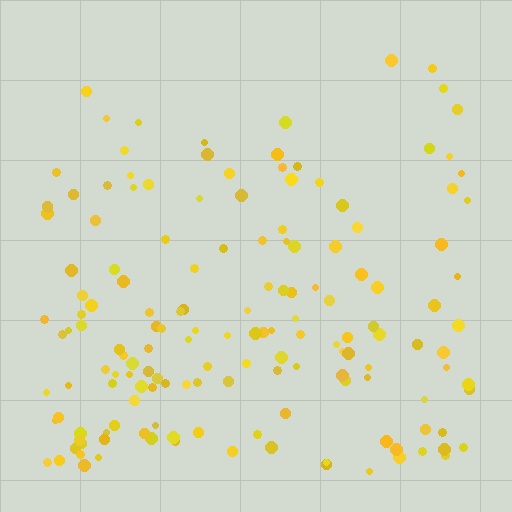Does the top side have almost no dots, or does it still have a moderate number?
Still a moderate number, just noticeably fewer than the bottom.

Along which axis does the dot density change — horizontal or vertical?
Vertical.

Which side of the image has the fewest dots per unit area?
The top.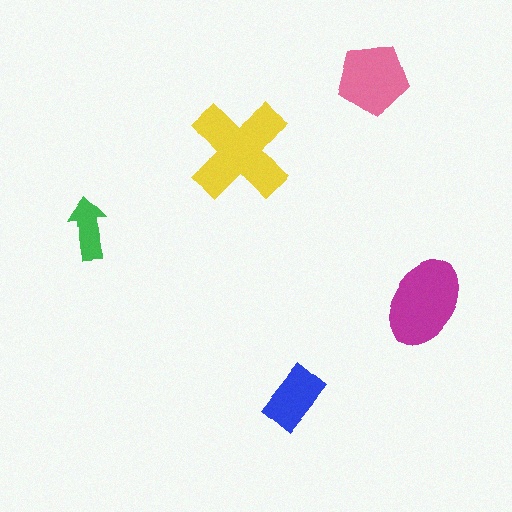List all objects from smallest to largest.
The green arrow, the blue rectangle, the pink pentagon, the magenta ellipse, the yellow cross.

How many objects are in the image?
There are 5 objects in the image.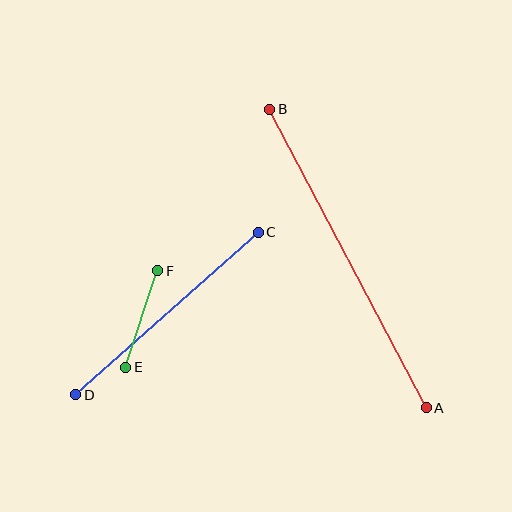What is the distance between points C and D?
The distance is approximately 244 pixels.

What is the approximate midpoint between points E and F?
The midpoint is at approximately (142, 319) pixels.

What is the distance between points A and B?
The distance is approximately 337 pixels.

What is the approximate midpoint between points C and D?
The midpoint is at approximately (167, 313) pixels.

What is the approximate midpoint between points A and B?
The midpoint is at approximately (348, 258) pixels.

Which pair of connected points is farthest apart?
Points A and B are farthest apart.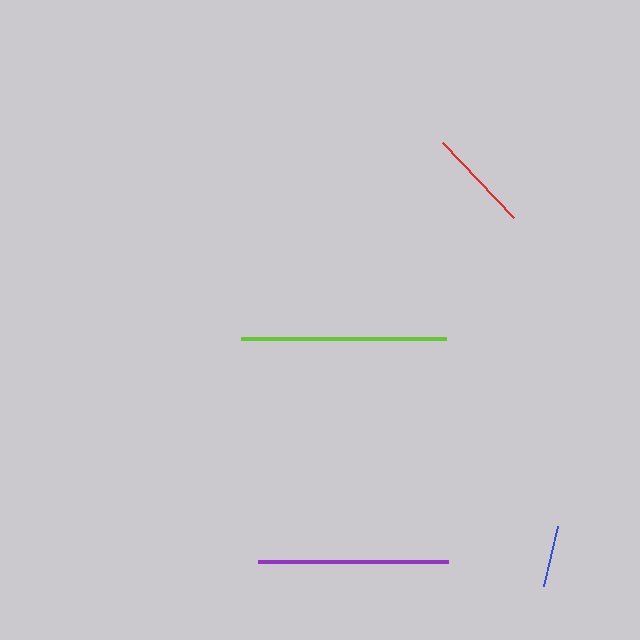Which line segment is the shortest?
The blue line is the shortest at approximately 62 pixels.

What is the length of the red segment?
The red segment is approximately 103 pixels long.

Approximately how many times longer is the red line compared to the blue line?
The red line is approximately 1.7 times the length of the blue line.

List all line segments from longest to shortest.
From longest to shortest: lime, purple, red, blue.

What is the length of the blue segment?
The blue segment is approximately 62 pixels long.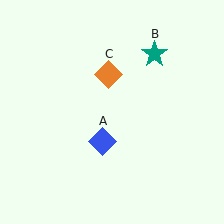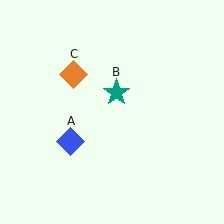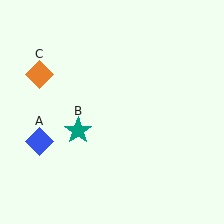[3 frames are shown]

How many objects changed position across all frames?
3 objects changed position: blue diamond (object A), teal star (object B), orange diamond (object C).